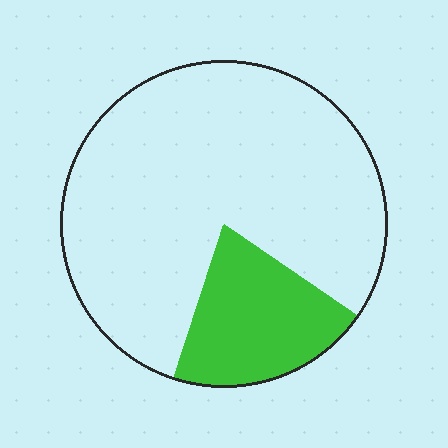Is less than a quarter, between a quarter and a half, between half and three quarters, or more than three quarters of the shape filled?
Less than a quarter.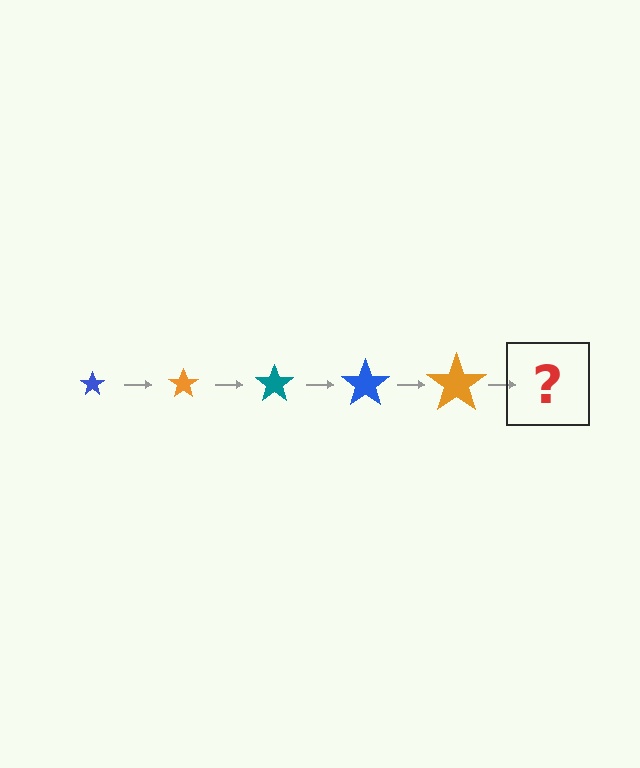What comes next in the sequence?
The next element should be a teal star, larger than the previous one.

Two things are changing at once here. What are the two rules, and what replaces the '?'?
The two rules are that the star grows larger each step and the color cycles through blue, orange, and teal. The '?' should be a teal star, larger than the previous one.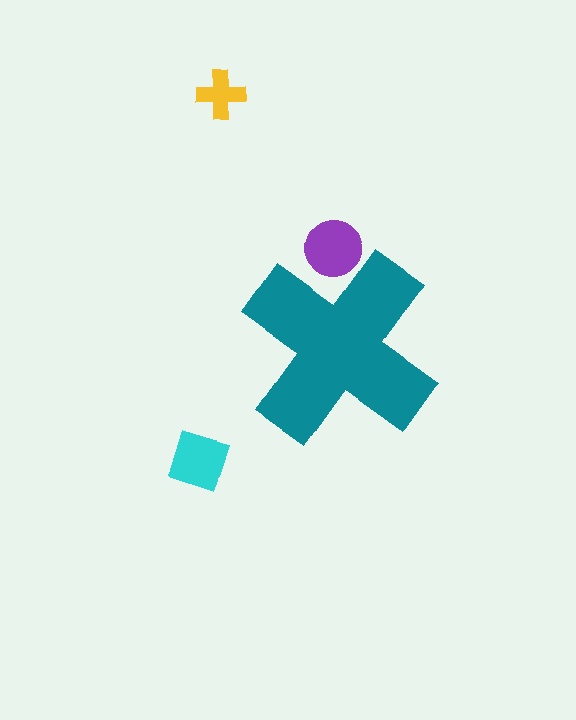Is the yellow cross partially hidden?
No, the yellow cross is fully visible.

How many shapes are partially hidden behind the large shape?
1 shape is partially hidden.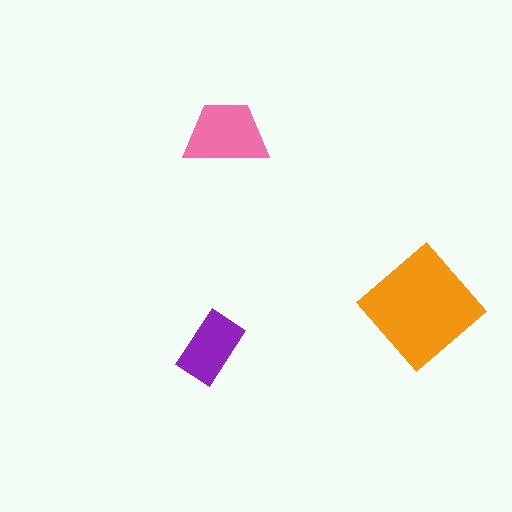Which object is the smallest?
The purple rectangle.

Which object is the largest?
The orange diamond.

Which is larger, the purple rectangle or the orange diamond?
The orange diamond.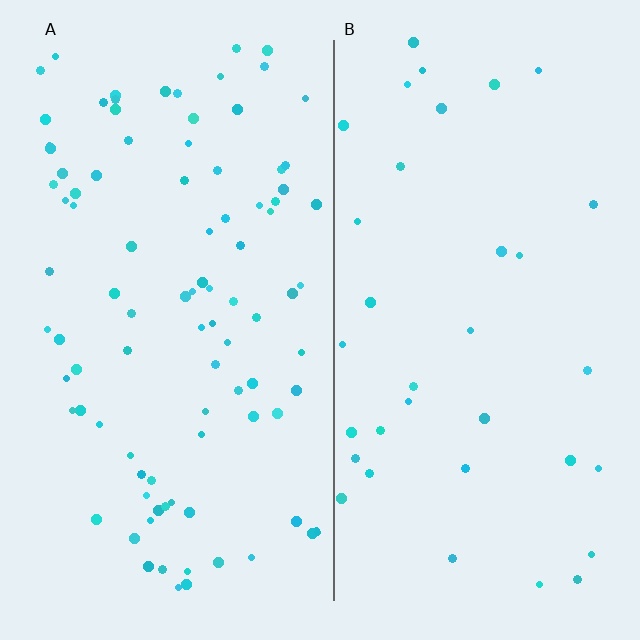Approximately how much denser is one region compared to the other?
Approximately 2.7× — region A over region B.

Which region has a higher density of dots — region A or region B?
A (the left).